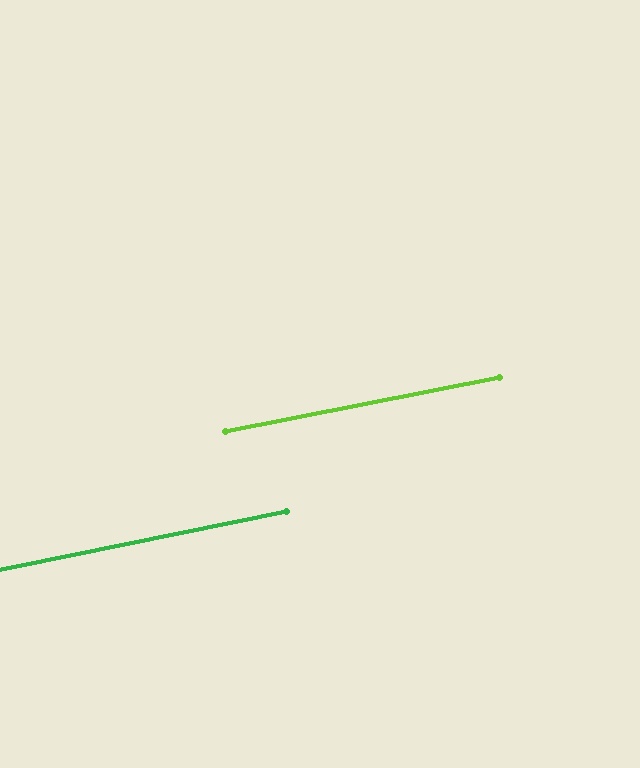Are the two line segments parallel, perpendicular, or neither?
Parallel — their directions differ by only 0.5°.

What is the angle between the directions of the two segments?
Approximately 0 degrees.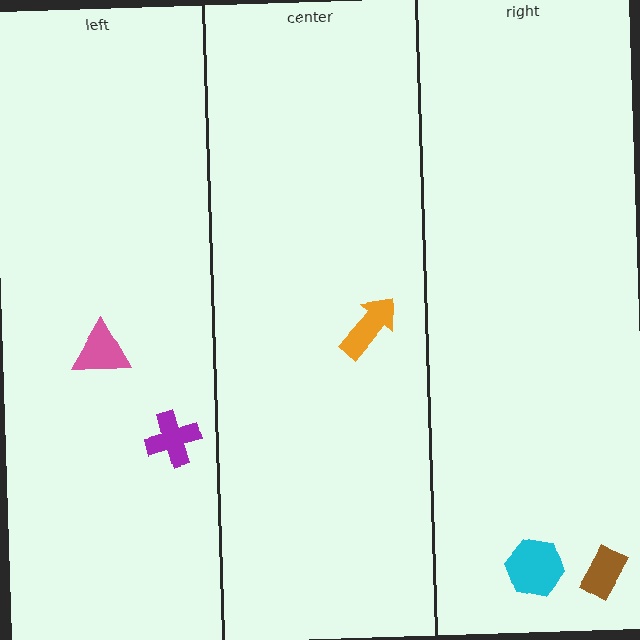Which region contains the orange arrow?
The center region.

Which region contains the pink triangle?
The left region.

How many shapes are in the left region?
2.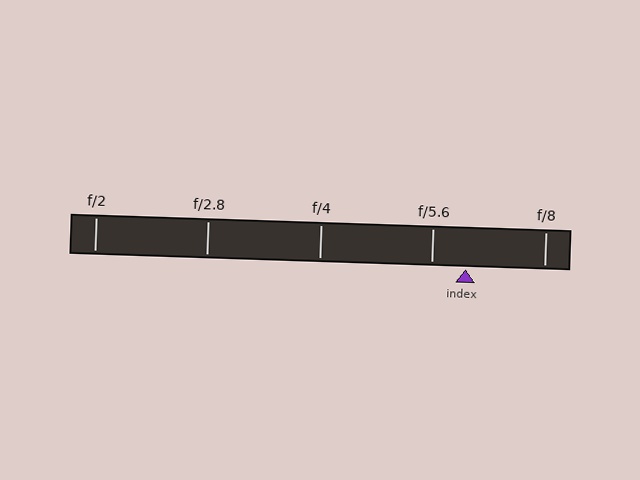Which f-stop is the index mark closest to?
The index mark is closest to f/5.6.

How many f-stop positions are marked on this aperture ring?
There are 5 f-stop positions marked.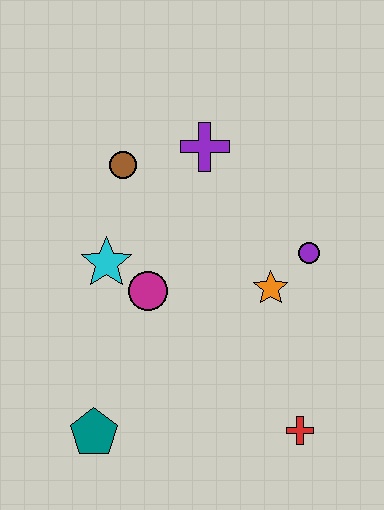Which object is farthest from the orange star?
The teal pentagon is farthest from the orange star.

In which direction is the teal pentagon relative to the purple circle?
The teal pentagon is to the left of the purple circle.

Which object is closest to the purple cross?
The brown circle is closest to the purple cross.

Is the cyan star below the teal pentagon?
No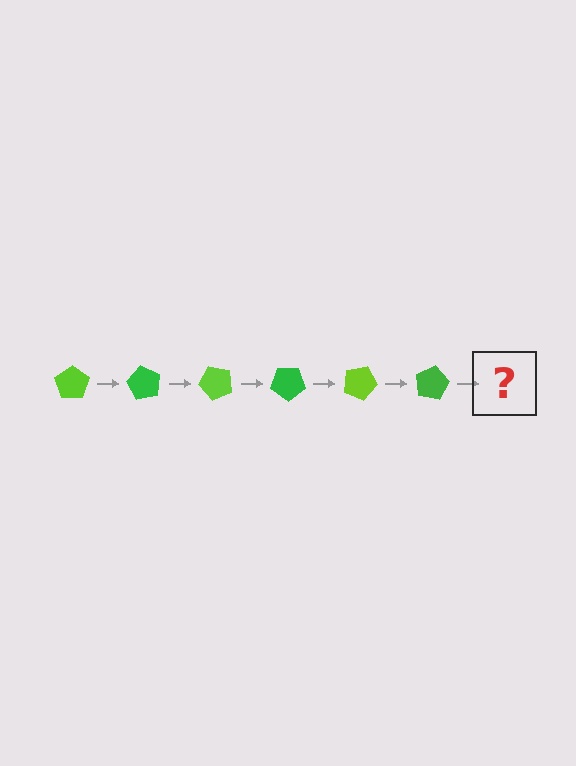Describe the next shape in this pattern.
It should be a lime pentagon, rotated 360 degrees from the start.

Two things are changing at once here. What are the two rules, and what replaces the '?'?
The two rules are that it rotates 60 degrees each step and the color cycles through lime and green. The '?' should be a lime pentagon, rotated 360 degrees from the start.